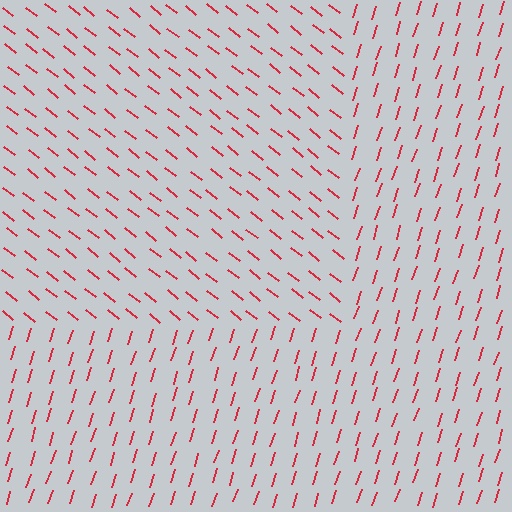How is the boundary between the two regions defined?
The boundary is defined purely by a change in line orientation (approximately 69 degrees difference). All lines are the same color and thickness.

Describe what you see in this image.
The image is filled with small red line segments. A rectangle region in the image has lines oriented differently from the surrounding lines, creating a visible texture boundary.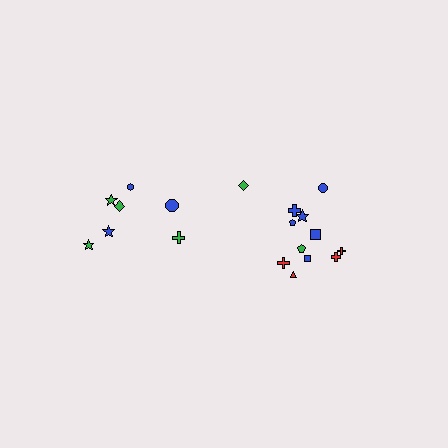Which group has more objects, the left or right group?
The right group.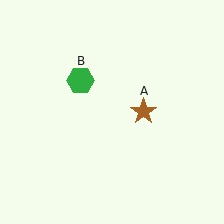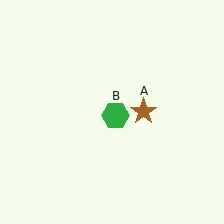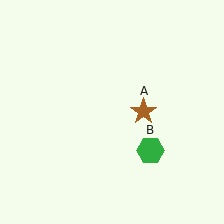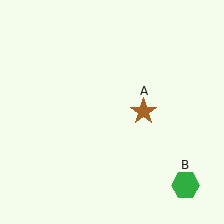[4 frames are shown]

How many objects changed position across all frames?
1 object changed position: green hexagon (object B).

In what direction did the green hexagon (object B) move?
The green hexagon (object B) moved down and to the right.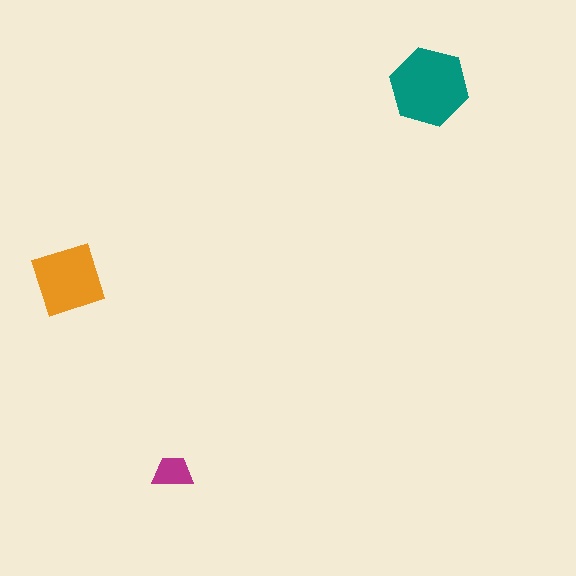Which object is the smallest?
The magenta trapezoid.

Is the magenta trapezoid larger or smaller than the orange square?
Smaller.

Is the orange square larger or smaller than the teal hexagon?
Smaller.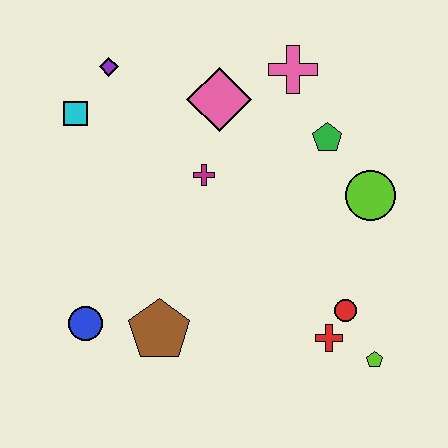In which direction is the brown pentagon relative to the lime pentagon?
The brown pentagon is to the left of the lime pentagon.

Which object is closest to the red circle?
The red cross is closest to the red circle.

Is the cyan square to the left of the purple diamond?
Yes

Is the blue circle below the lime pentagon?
No